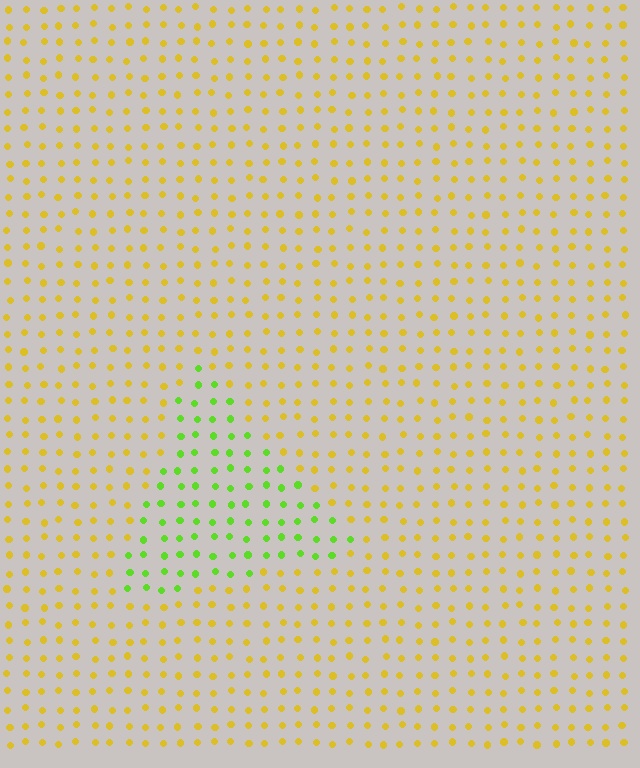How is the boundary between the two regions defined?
The boundary is defined purely by a slight shift in hue (about 52 degrees). Spacing, size, and orientation are identical on both sides.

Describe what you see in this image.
The image is filled with small yellow elements in a uniform arrangement. A triangle-shaped region is visible where the elements are tinted to a slightly different hue, forming a subtle color boundary.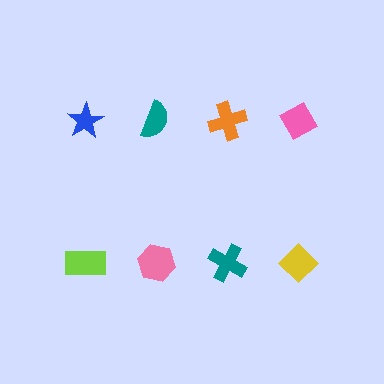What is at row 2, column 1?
A lime rectangle.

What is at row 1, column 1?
A blue star.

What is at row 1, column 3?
An orange cross.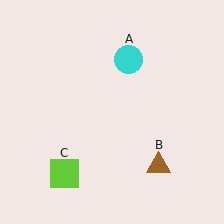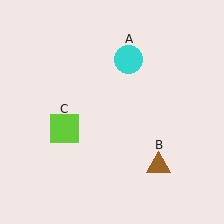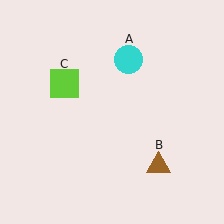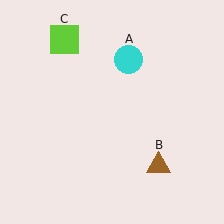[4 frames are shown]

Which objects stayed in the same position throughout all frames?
Cyan circle (object A) and brown triangle (object B) remained stationary.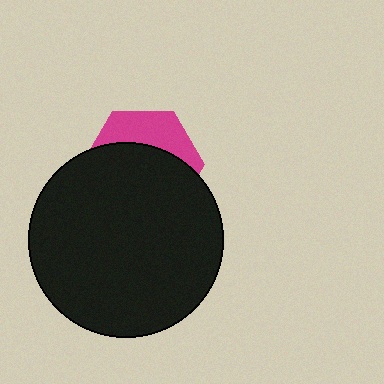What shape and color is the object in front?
The object in front is a black circle.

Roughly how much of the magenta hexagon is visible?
A small part of it is visible (roughly 33%).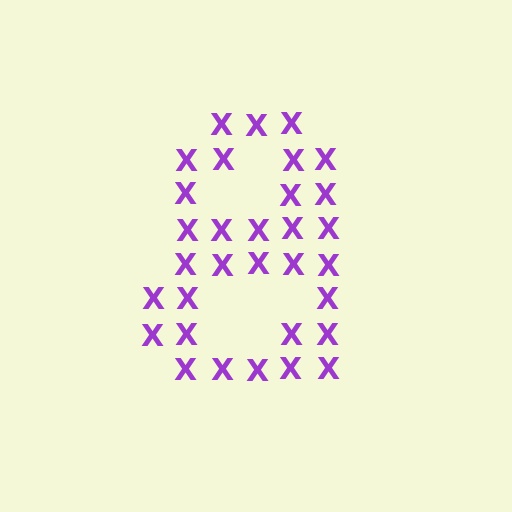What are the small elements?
The small elements are letter X's.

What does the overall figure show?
The overall figure shows the digit 8.